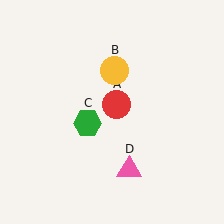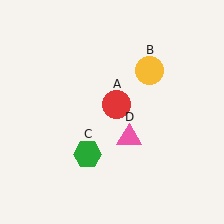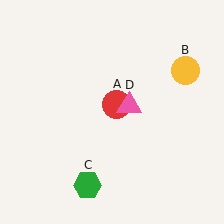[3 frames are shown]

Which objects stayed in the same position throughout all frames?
Red circle (object A) remained stationary.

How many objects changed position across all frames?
3 objects changed position: yellow circle (object B), green hexagon (object C), pink triangle (object D).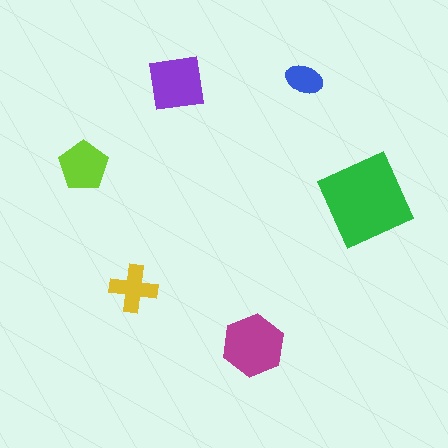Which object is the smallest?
The blue ellipse.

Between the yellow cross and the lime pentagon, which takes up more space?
The lime pentagon.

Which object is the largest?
The green square.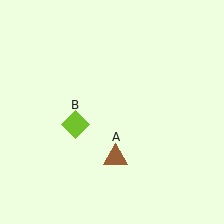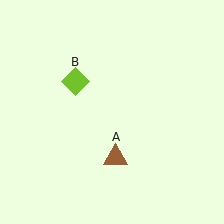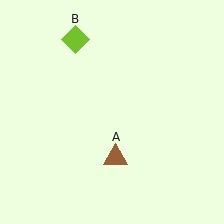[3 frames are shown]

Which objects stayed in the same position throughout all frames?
Brown triangle (object A) remained stationary.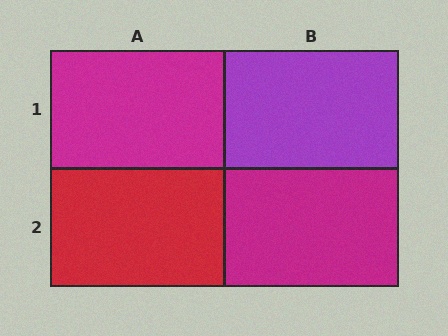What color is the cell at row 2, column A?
Red.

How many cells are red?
1 cell is red.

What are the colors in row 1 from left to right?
Magenta, purple.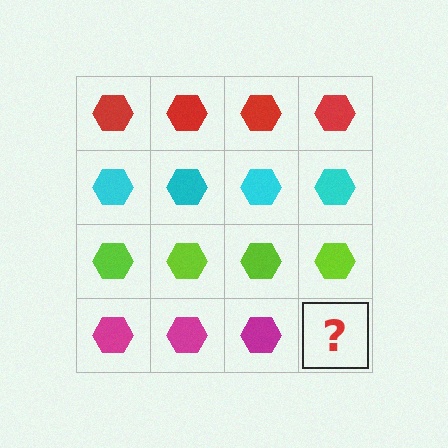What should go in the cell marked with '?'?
The missing cell should contain a magenta hexagon.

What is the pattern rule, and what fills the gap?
The rule is that each row has a consistent color. The gap should be filled with a magenta hexagon.